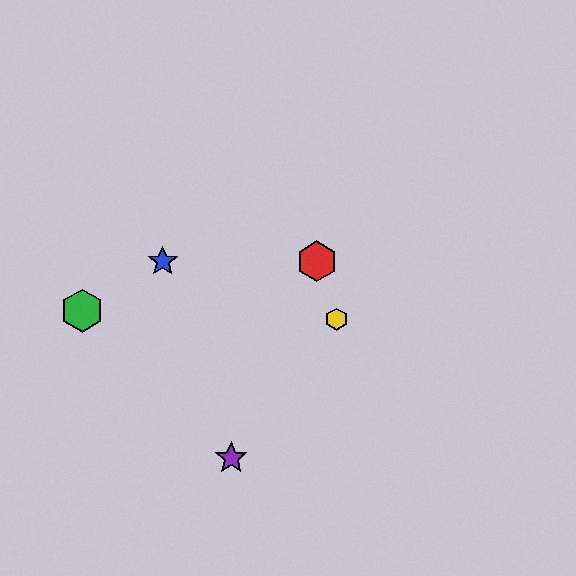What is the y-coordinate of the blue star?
The blue star is at y≈261.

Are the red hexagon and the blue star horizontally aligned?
Yes, both are at y≈261.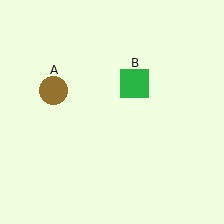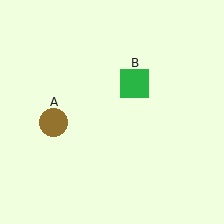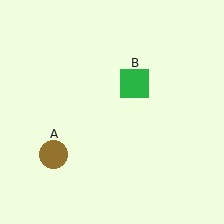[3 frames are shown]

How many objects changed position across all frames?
1 object changed position: brown circle (object A).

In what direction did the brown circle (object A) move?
The brown circle (object A) moved down.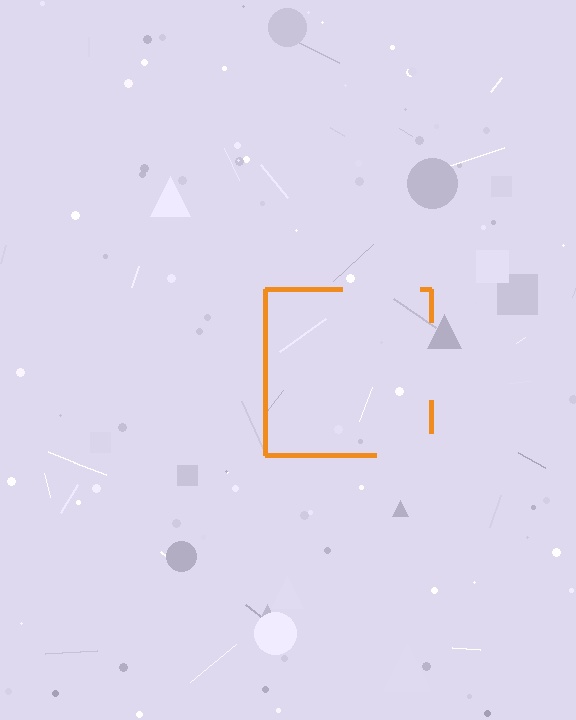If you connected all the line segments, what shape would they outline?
They would outline a square.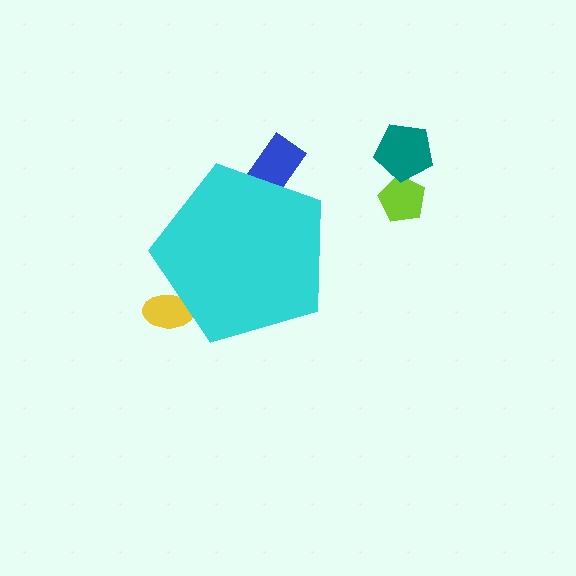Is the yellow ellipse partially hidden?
Yes, the yellow ellipse is partially hidden behind the cyan pentagon.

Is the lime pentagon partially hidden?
No, the lime pentagon is fully visible.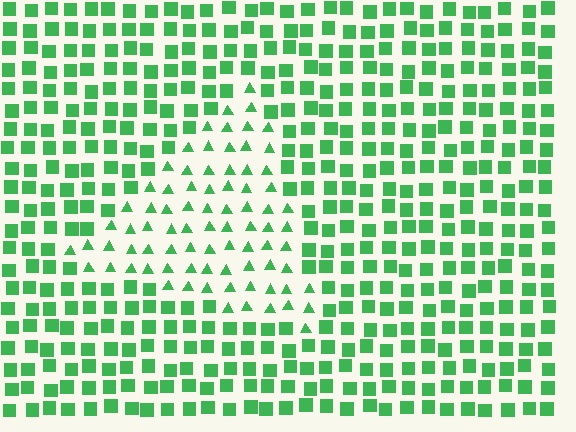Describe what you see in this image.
The image is filled with small green elements arranged in a uniform grid. A triangle-shaped region contains triangles, while the surrounding area contains squares. The boundary is defined purely by the change in element shape.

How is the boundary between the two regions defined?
The boundary is defined by a change in element shape: triangles inside vs. squares outside. All elements share the same color and spacing.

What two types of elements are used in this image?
The image uses triangles inside the triangle region and squares outside it.